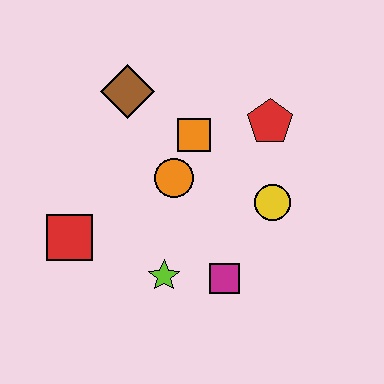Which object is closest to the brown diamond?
The orange square is closest to the brown diamond.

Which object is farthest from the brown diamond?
The magenta square is farthest from the brown diamond.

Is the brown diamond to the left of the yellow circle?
Yes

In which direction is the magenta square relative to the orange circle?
The magenta square is below the orange circle.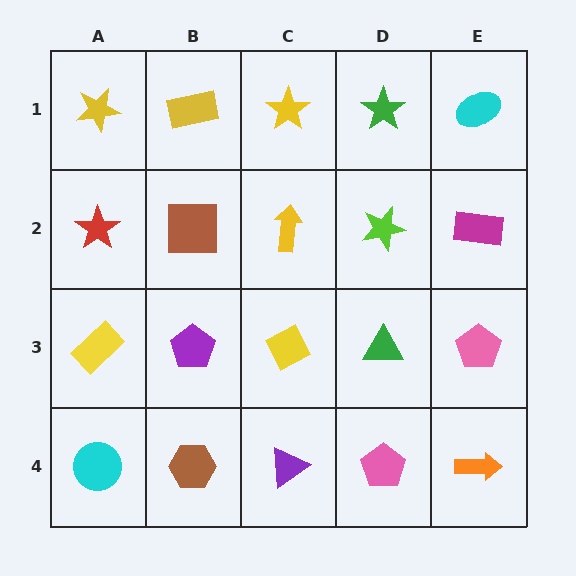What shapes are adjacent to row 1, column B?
A brown square (row 2, column B), a yellow star (row 1, column A), a yellow star (row 1, column C).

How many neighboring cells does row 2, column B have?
4.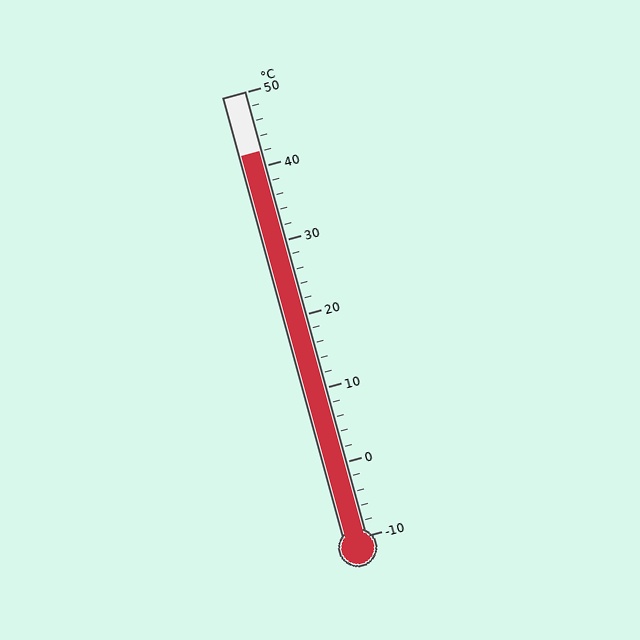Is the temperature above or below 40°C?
The temperature is above 40°C.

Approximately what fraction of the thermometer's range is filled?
The thermometer is filled to approximately 85% of its range.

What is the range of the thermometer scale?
The thermometer scale ranges from -10°C to 50°C.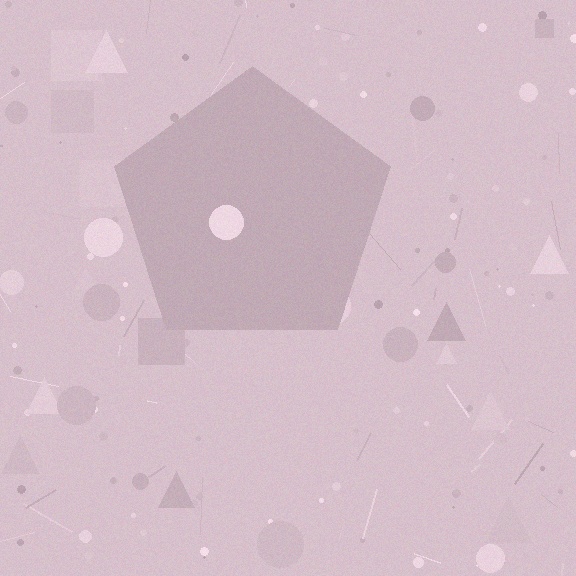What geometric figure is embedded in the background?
A pentagon is embedded in the background.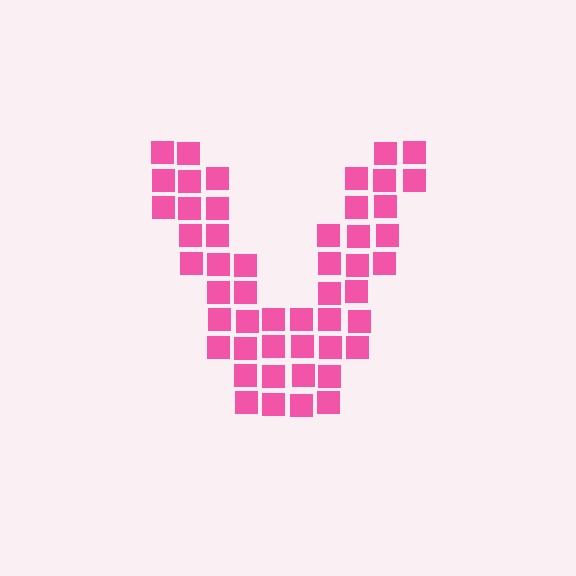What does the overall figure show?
The overall figure shows the letter V.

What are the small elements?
The small elements are squares.